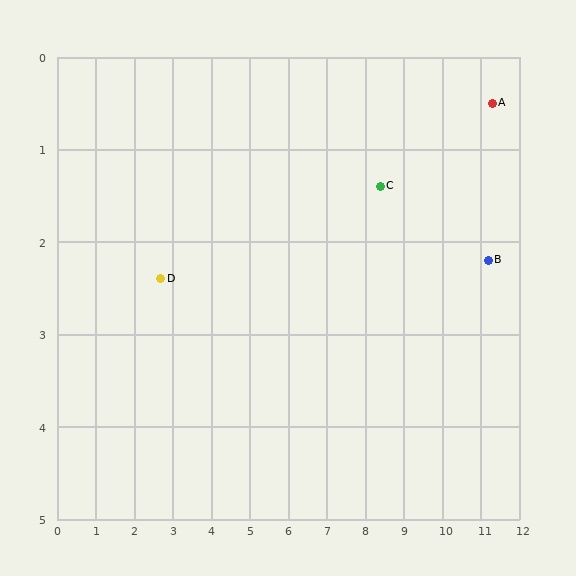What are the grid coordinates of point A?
Point A is at approximately (11.3, 0.5).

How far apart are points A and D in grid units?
Points A and D are about 8.8 grid units apart.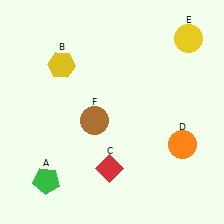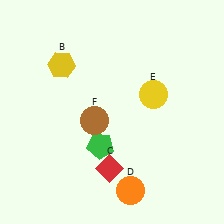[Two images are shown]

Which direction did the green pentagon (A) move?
The green pentagon (A) moved right.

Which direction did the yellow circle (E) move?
The yellow circle (E) moved down.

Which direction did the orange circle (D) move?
The orange circle (D) moved left.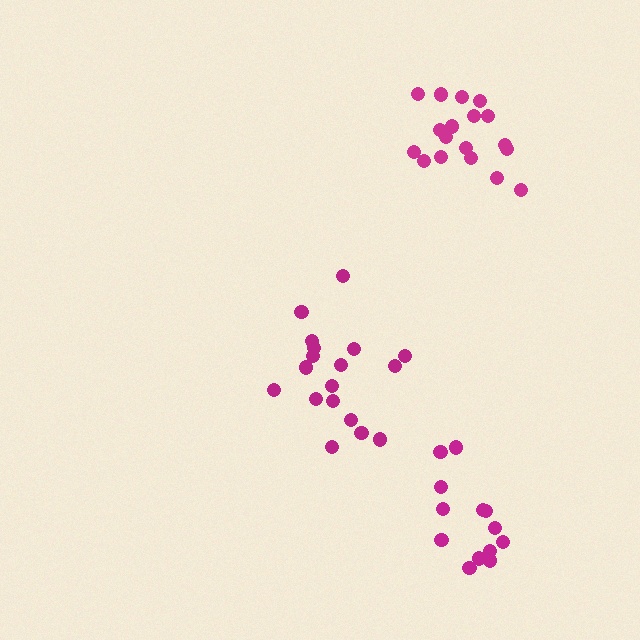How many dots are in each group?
Group 1: 18 dots, Group 2: 18 dots, Group 3: 13 dots (49 total).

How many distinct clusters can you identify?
There are 3 distinct clusters.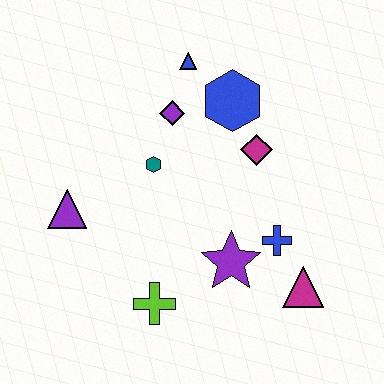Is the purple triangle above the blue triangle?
No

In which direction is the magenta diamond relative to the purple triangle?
The magenta diamond is to the right of the purple triangle.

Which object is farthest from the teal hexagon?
The magenta triangle is farthest from the teal hexagon.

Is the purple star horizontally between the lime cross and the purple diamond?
No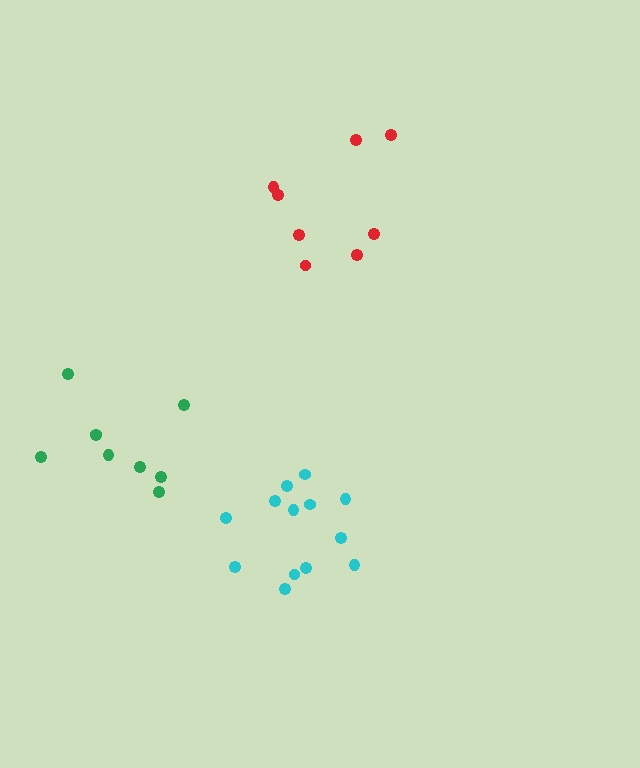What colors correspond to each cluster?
The clusters are colored: red, green, cyan.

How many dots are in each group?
Group 1: 8 dots, Group 2: 9 dots, Group 3: 13 dots (30 total).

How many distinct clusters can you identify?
There are 3 distinct clusters.